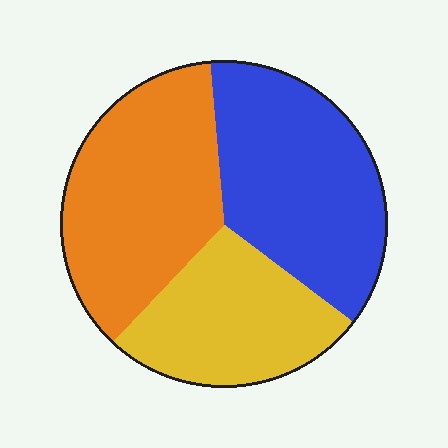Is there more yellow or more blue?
Blue.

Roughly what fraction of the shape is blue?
Blue covers about 35% of the shape.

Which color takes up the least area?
Yellow, at roughly 25%.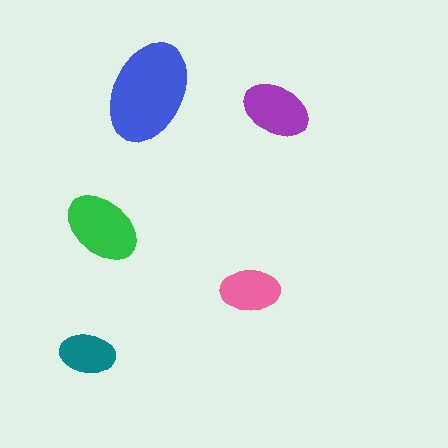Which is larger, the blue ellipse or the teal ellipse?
The blue one.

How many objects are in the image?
There are 5 objects in the image.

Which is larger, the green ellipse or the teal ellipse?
The green one.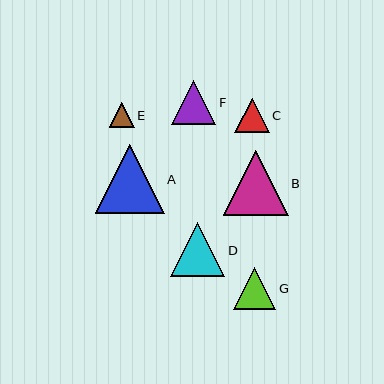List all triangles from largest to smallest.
From largest to smallest: A, B, D, F, G, C, E.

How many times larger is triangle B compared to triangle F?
Triangle B is approximately 1.5 times the size of triangle F.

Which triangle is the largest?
Triangle A is the largest with a size of approximately 69 pixels.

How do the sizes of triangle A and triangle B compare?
Triangle A and triangle B are approximately the same size.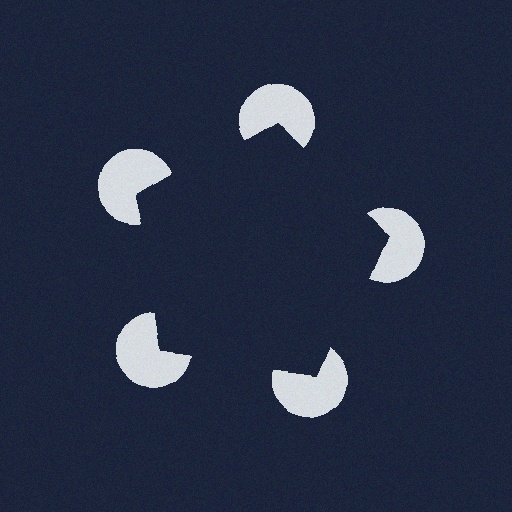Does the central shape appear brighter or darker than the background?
It typically appears slightly darker than the background, even though no actual brightness change is drawn.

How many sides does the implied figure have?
5 sides.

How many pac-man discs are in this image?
There are 5 — one at each vertex of the illusory pentagon.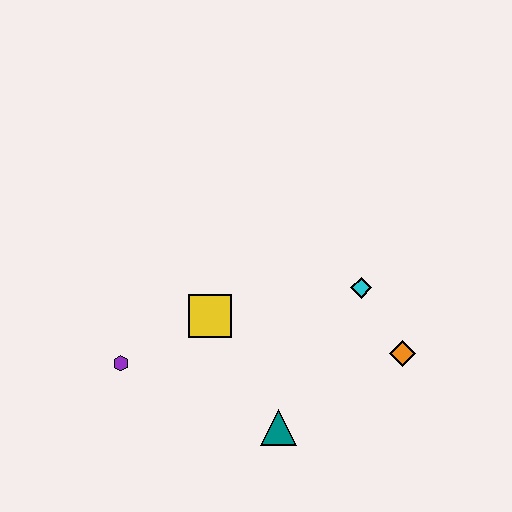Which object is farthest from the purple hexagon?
The orange diamond is farthest from the purple hexagon.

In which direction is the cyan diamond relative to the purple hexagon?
The cyan diamond is to the right of the purple hexagon.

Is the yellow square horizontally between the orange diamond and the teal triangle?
No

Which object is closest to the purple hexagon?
The yellow square is closest to the purple hexagon.